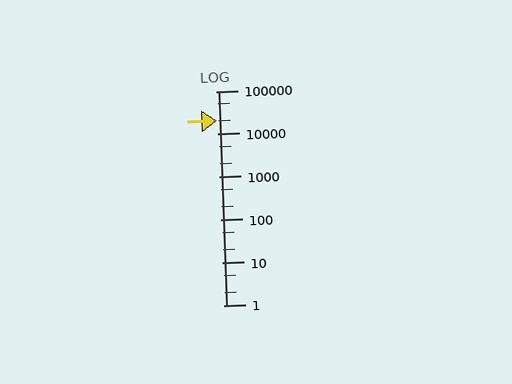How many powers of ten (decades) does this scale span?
The scale spans 5 decades, from 1 to 100000.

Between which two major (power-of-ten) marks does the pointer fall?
The pointer is between 10000 and 100000.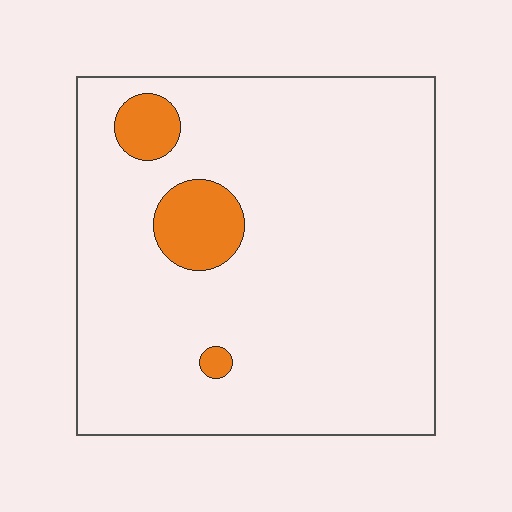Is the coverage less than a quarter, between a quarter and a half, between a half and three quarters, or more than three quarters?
Less than a quarter.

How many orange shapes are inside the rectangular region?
3.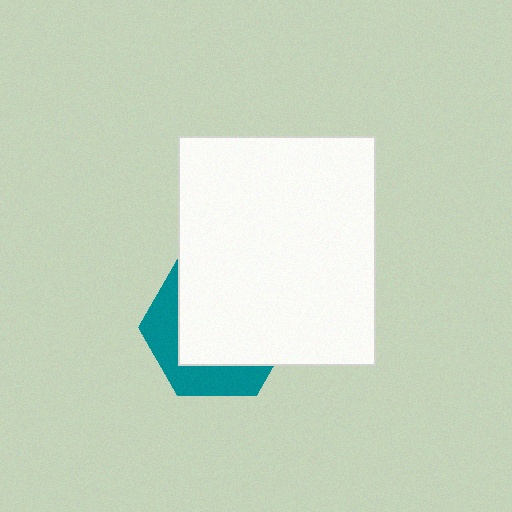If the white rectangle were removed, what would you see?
You would see the complete teal hexagon.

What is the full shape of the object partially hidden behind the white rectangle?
The partially hidden object is a teal hexagon.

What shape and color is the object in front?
The object in front is a white rectangle.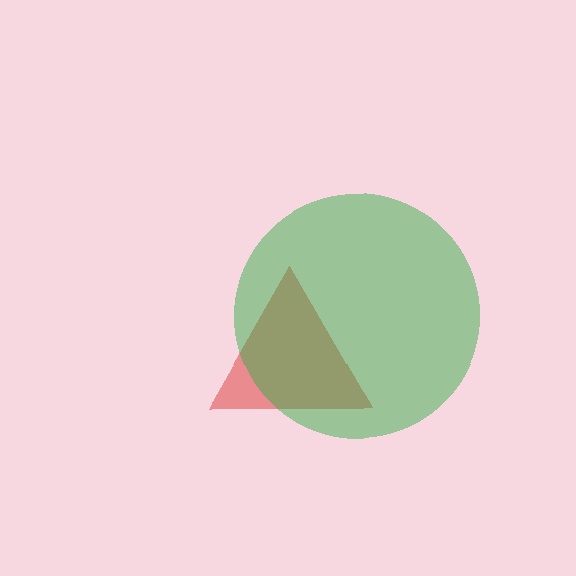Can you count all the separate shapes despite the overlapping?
Yes, there are 2 separate shapes.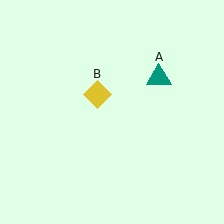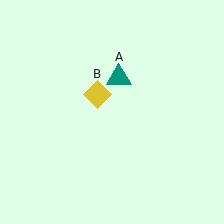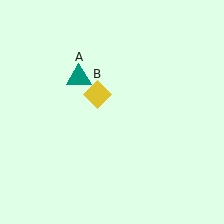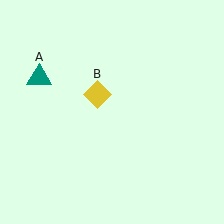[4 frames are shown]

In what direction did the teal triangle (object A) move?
The teal triangle (object A) moved left.